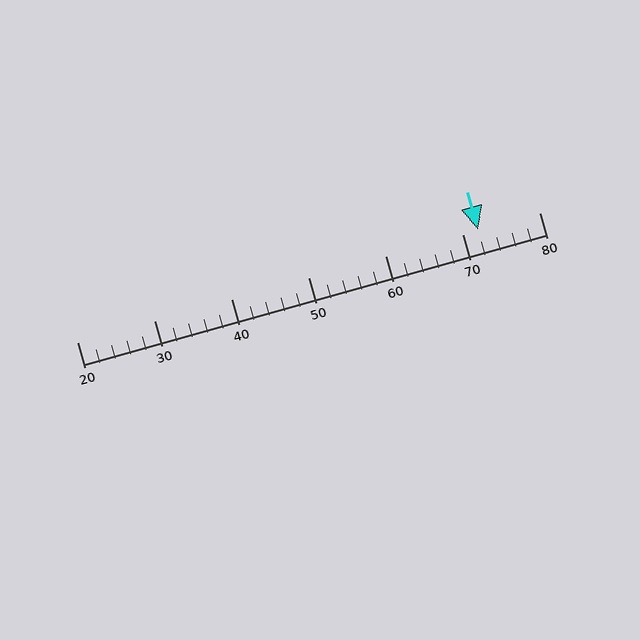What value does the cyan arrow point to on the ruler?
The cyan arrow points to approximately 72.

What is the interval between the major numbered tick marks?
The major tick marks are spaced 10 units apart.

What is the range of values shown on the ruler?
The ruler shows values from 20 to 80.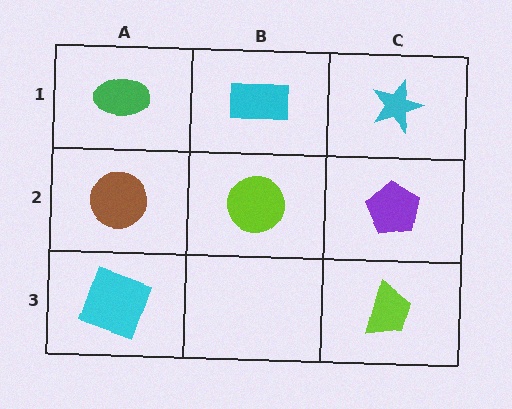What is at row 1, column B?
A cyan rectangle.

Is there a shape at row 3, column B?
No, that cell is empty.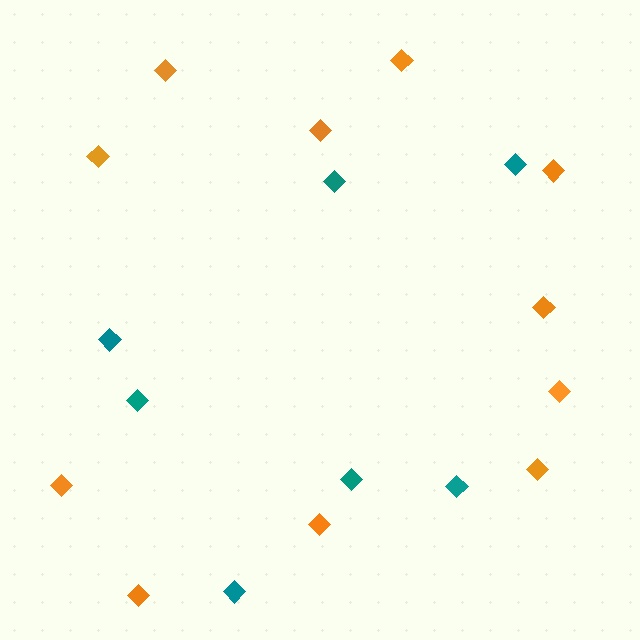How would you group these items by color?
There are 2 groups: one group of orange diamonds (11) and one group of teal diamonds (7).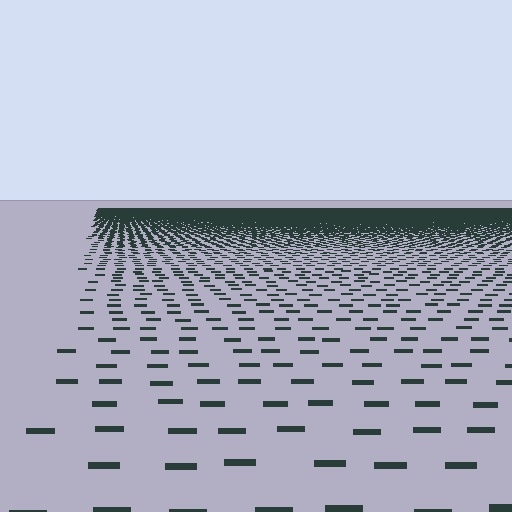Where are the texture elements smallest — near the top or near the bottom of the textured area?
Near the top.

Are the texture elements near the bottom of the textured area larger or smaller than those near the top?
Larger. Near the bottom, elements are closer to the viewer and appear at a bigger on-screen size.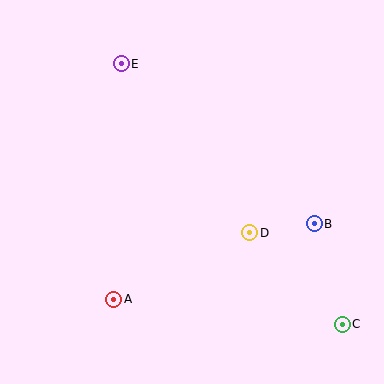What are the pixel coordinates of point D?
Point D is at (250, 233).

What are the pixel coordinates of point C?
Point C is at (342, 324).